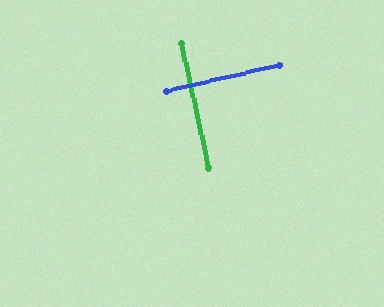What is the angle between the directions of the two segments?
Approximately 89 degrees.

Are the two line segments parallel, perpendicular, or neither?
Perpendicular — they meet at approximately 89°.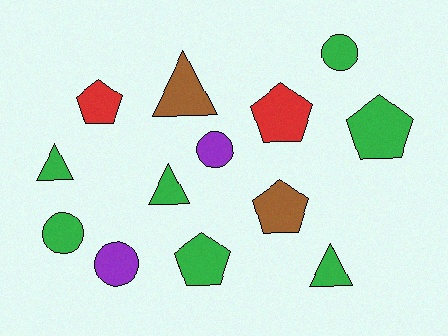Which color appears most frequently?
Green, with 7 objects.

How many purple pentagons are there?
There are no purple pentagons.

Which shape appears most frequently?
Pentagon, with 5 objects.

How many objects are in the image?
There are 13 objects.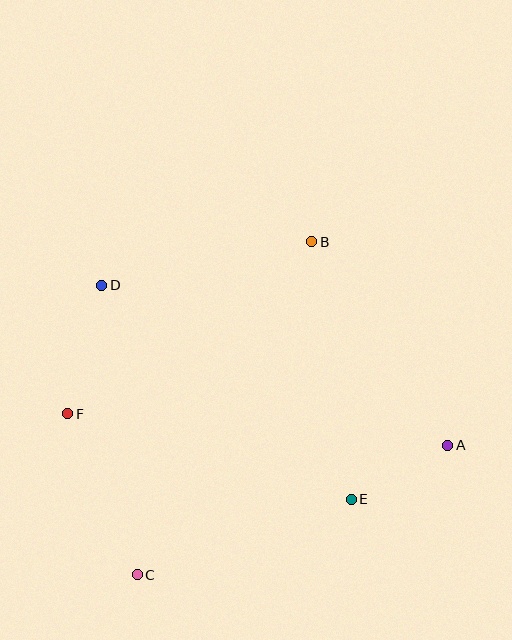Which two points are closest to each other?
Points A and E are closest to each other.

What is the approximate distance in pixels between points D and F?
The distance between D and F is approximately 133 pixels.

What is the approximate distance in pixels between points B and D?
The distance between B and D is approximately 215 pixels.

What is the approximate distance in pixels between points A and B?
The distance between A and B is approximately 245 pixels.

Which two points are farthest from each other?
Points A and F are farthest from each other.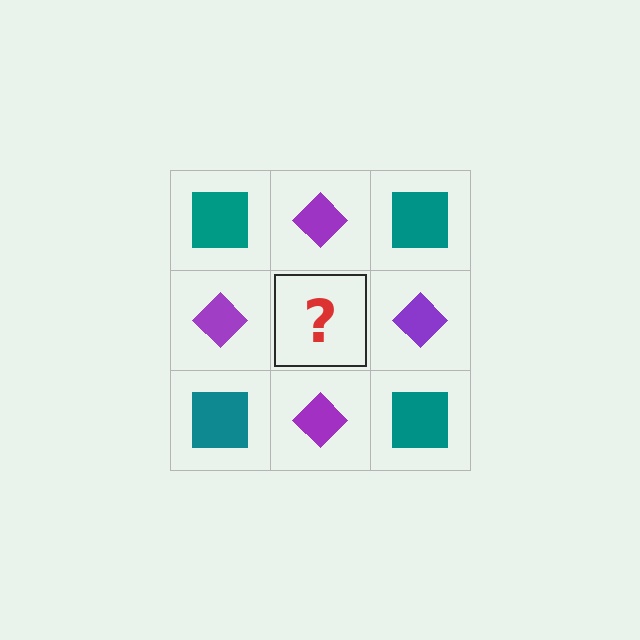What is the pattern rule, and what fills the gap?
The rule is that it alternates teal square and purple diamond in a checkerboard pattern. The gap should be filled with a teal square.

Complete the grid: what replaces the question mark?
The question mark should be replaced with a teal square.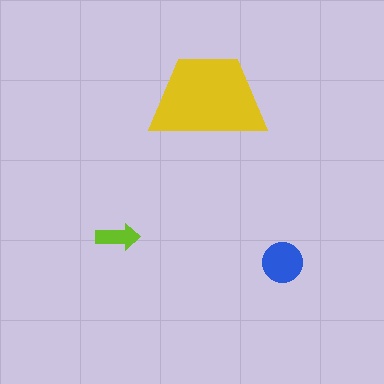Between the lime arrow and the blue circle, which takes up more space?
The blue circle.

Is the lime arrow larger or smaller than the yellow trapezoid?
Smaller.